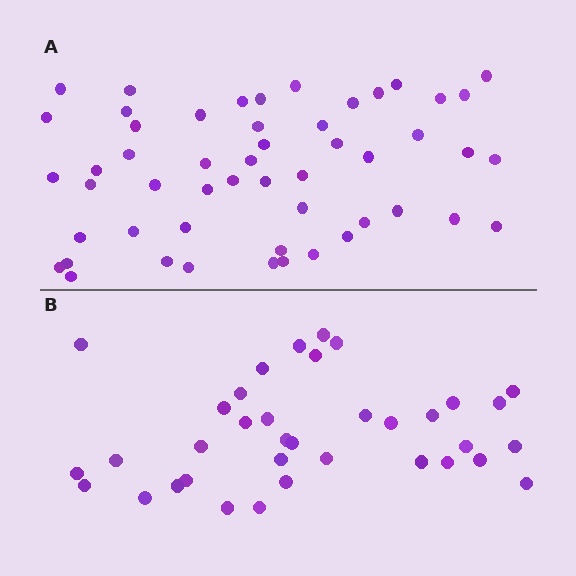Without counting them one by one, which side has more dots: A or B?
Region A (the top region) has more dots.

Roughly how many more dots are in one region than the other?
Region A has approximately 15 more dots than region B.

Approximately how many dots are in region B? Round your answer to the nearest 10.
About 40 dots. (The exact count is 36, which rounds to 40.)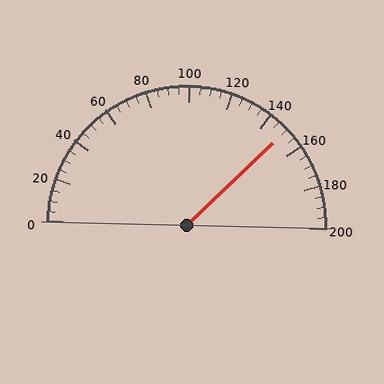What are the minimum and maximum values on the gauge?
The gauge ranges from 0 to 200.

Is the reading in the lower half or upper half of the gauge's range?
The reading is in the upper half of the range (0 to 200).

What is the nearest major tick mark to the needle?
The nearest major tick mark is 160.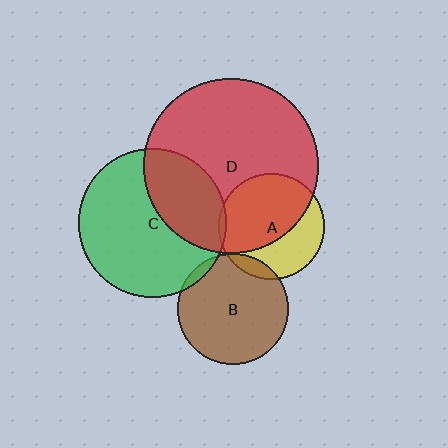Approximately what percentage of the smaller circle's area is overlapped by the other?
Approximately 5%.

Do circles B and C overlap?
Yes.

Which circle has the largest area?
Circle D (red).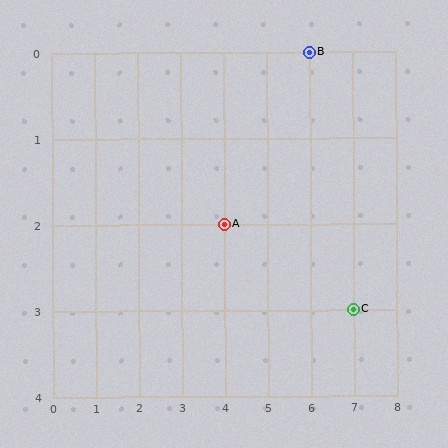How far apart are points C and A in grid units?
Points C and A are 3 columns and 1 row apart (about 3.2 grid units diagonally).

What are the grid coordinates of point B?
Point B is at grid coordinates (6, 0).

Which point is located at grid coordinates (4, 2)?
Point A is at (4, 2).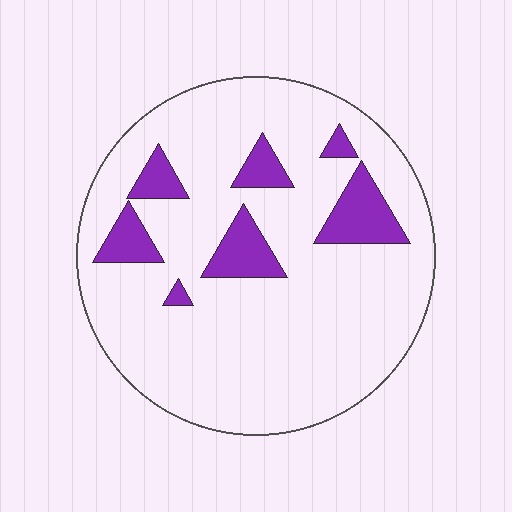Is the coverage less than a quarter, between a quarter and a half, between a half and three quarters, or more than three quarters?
Less than a quarter.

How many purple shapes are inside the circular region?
7.